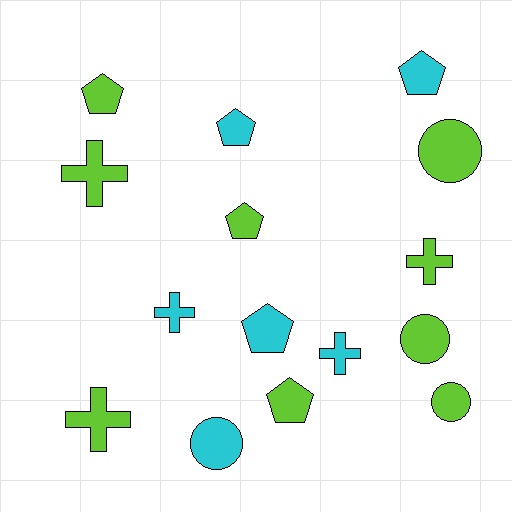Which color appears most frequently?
Lime, with 9 objects.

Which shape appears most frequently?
Pentagon, with 6 objects.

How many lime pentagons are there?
There are 3 lime pentagons.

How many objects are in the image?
There are 15 objects.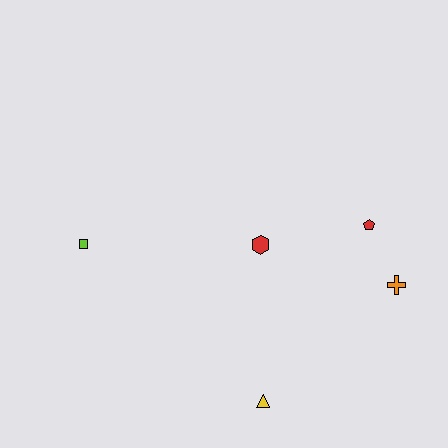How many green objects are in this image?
There are no green objects.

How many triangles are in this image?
There is 1 triangle.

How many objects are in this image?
There are 5 objects.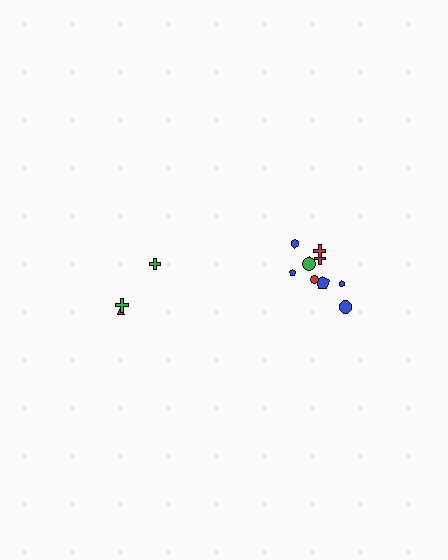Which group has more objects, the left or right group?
The right group.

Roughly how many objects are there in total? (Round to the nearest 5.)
Roughly 15 objects in total.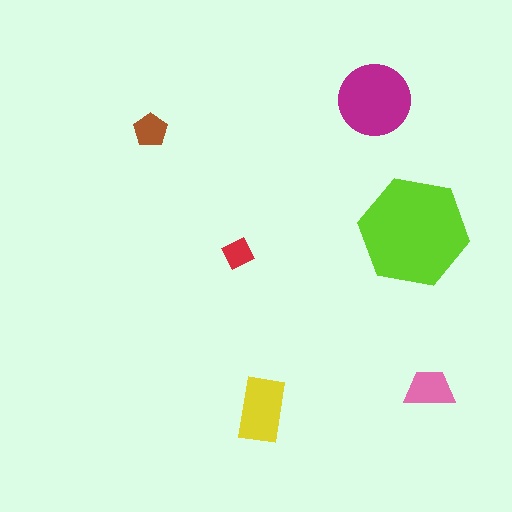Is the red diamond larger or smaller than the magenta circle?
Smaller.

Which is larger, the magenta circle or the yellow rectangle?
The magenta circle.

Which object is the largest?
The lime hexagon.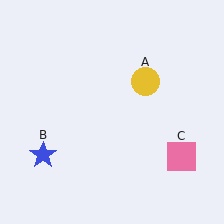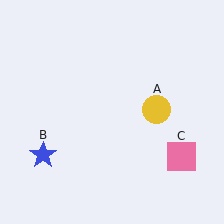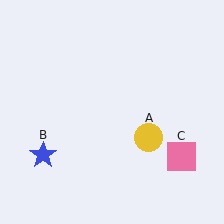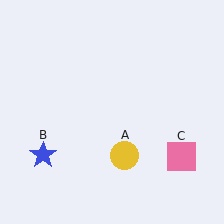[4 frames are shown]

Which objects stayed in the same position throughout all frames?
Blue star (object B) and pink square (object C) remained stationary.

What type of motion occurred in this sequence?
The yellow circle (object A) rotated clockwise around the center of the scene.